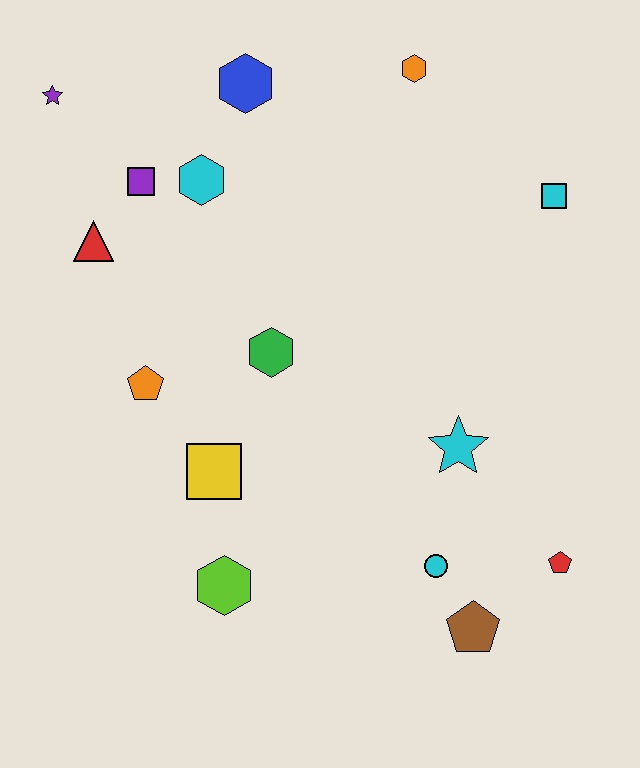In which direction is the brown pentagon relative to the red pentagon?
The brown pentagon is to the left of the red pentagon.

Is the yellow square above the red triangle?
No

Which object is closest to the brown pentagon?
The cyan circle is closest to the brown pentagon.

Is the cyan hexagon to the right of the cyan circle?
No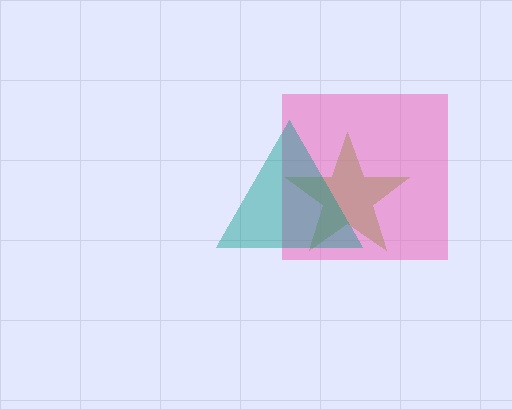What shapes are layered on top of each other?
The layered shapes are: a lime star, a pink square, a teal triangle.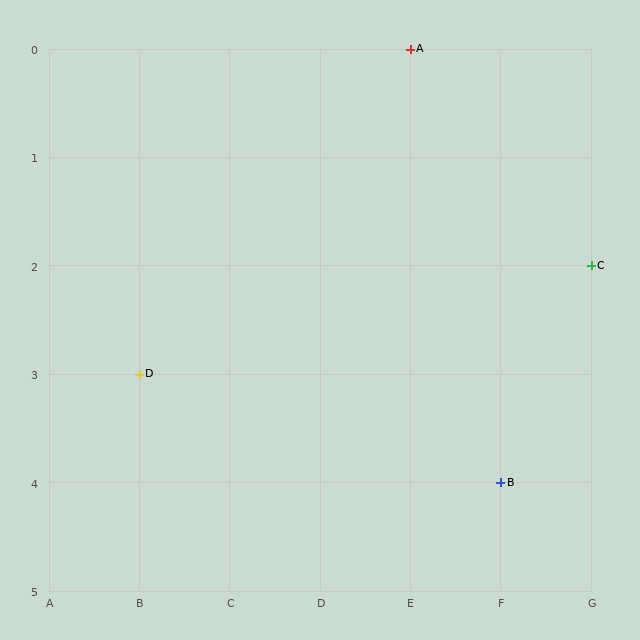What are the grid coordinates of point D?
Point D is at grid coordinates (B, 3).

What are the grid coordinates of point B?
Point B is at grid coordinates (F, 4).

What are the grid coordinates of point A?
Point A is at grid coordinates (E, 0).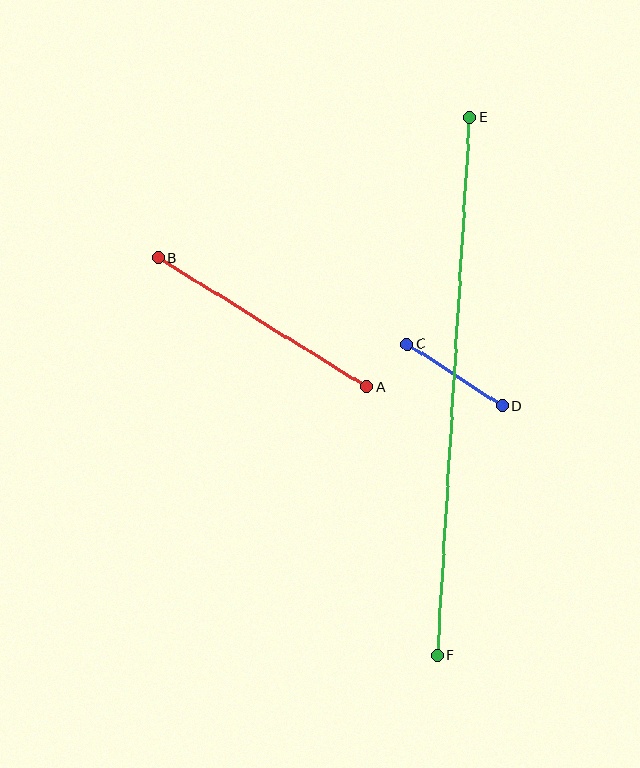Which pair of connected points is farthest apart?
Points E and F are farthest apart.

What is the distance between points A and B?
The distance is approximately 245 pixels.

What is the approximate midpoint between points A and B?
The midpoint is at approximately (263, 323) pixels.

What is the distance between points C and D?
The distance is approximately 114 pixels.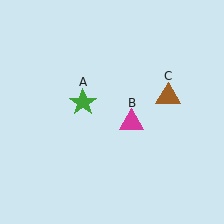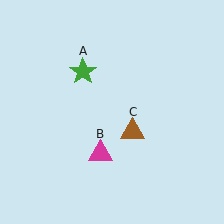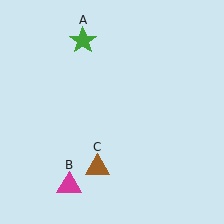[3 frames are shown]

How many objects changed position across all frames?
3 objects changed position: green star (object A), magenta triangle (object B), brown triangle (object C).